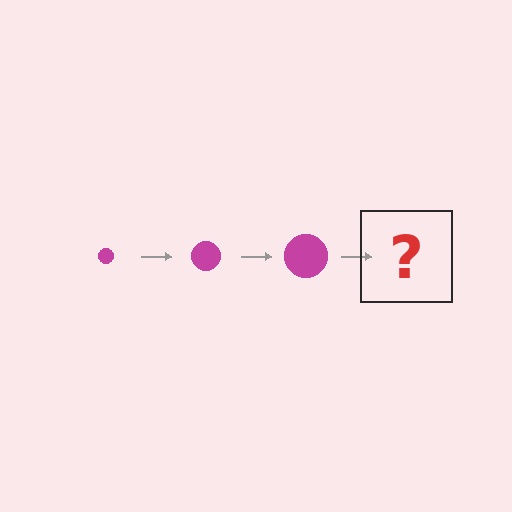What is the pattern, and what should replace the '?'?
The pattern is that the circle gets progressively larger each step. The '?' should be a magenta circle, larger than the previous one.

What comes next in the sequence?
The next element should be a magenta circle, larger than the previous one.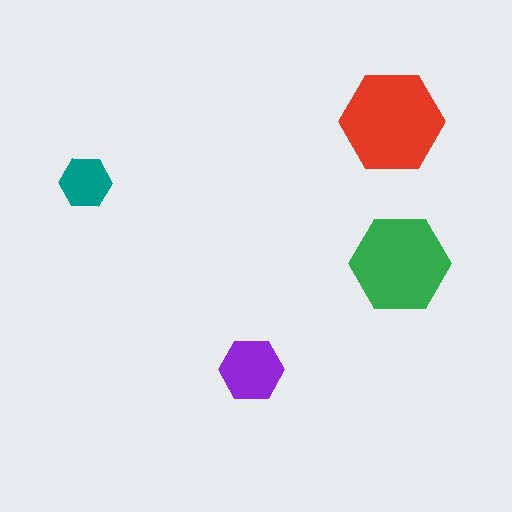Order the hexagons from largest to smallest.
the red one, the green one, the purple one, the teal one.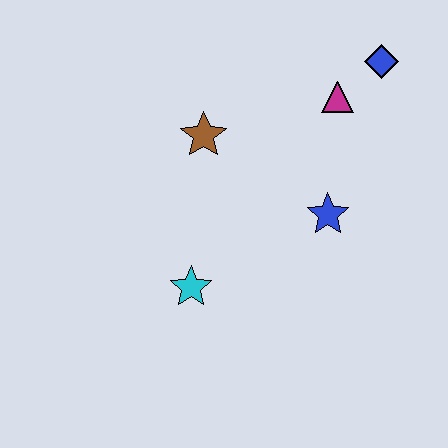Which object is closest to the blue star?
The magenta triangle is closest to the blue star.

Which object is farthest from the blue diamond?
The cyan star is farthest from the blue diamond.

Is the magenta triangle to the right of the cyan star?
Yes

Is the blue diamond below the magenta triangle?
No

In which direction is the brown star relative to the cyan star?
The brown star is above the cyan star.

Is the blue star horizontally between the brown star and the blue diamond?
Yes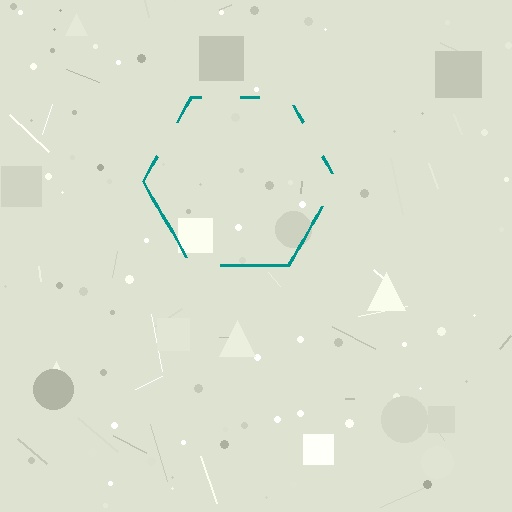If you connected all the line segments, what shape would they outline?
They would outline a hexagon.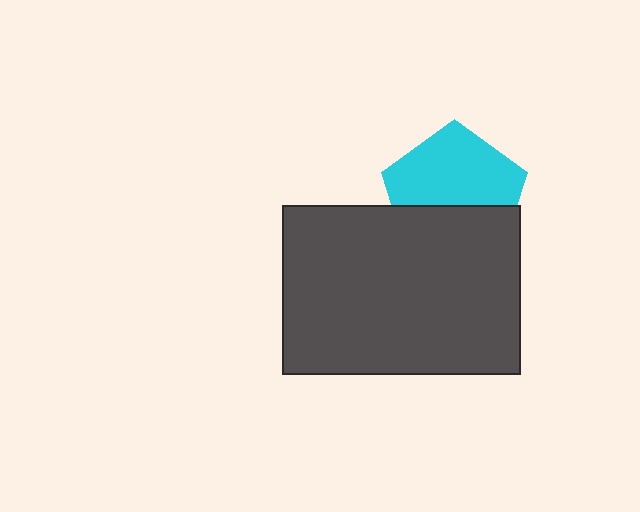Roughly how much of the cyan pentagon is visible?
About half of it is visible (roughly 59%).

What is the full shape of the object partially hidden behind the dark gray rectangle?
The partially hidden object is a cyan pentagon.